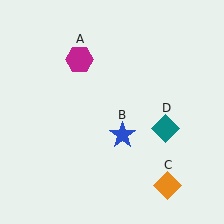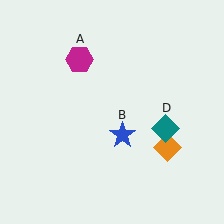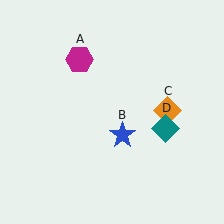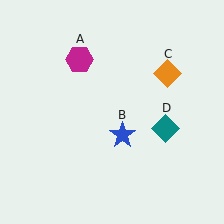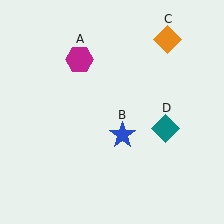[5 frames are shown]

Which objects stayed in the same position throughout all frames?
Magenta hexagon (object A) and blue star (object B) and teal diamond (object D) remained stationary.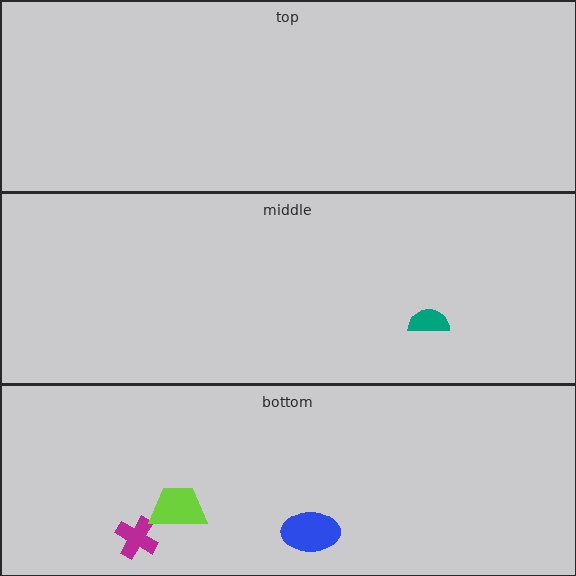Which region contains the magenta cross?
The bottom region.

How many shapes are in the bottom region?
3.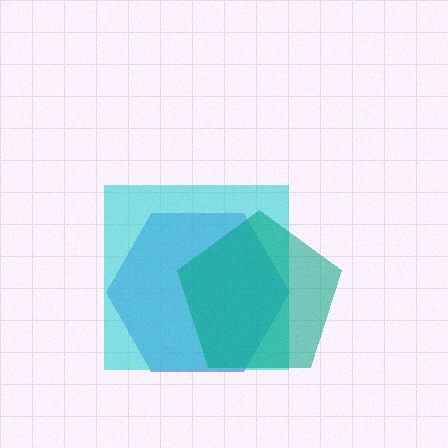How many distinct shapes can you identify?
There are 3 distinct shapes: a blue hexagon, a cyan square, a teal pentagon.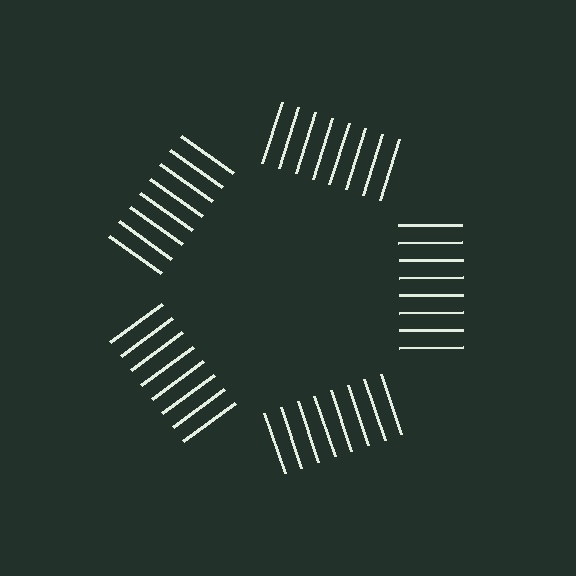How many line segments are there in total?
40 — 8 along each of the 5 edges.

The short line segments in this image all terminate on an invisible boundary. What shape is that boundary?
An illusory pentagon — the line segments terminate on its edges but no continuous stroke is drawn.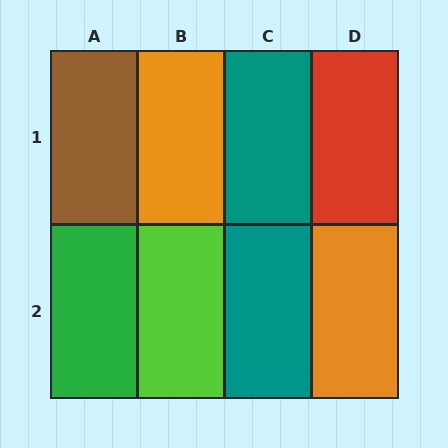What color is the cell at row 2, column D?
Orange.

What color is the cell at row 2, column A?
Green.